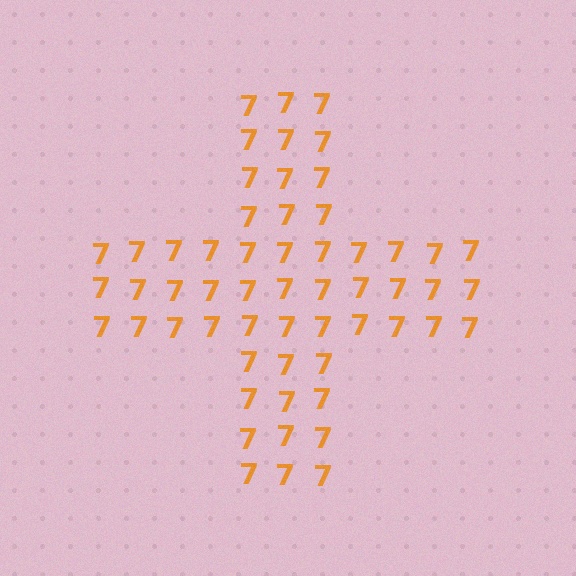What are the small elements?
The small elements are digit 7's.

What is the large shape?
The large shape is a cross.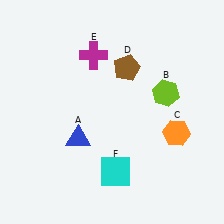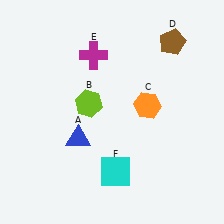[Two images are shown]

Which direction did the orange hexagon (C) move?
The orange hexagon (C) moved left.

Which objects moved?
The objects that moved are: the lime hexagon (B), the orange hexagon (C), the brown pentagon (D).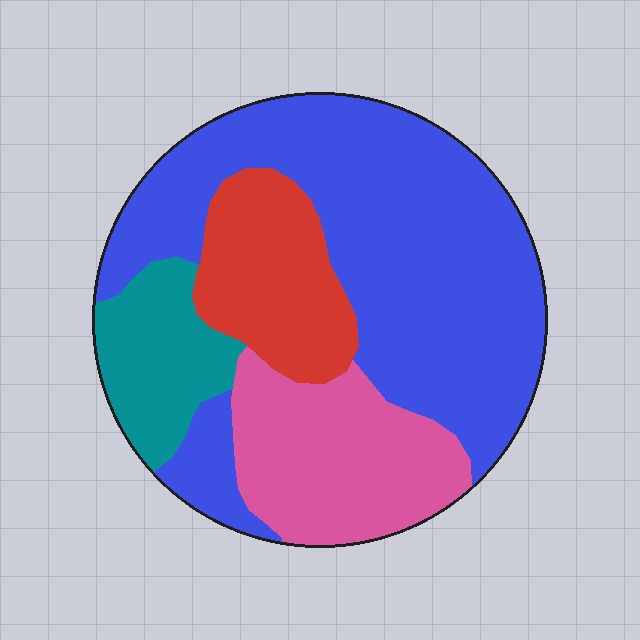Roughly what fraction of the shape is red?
Red takes up about one sixth (1/6) of the shape.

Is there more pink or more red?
Pink.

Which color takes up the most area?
Blue, at roughly 55%.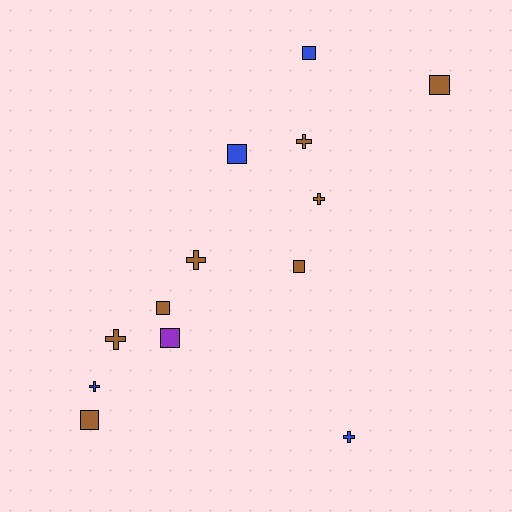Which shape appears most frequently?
Square, with 7 objects.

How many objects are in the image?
There are 13 objects.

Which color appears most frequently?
Brown, with 8 objects.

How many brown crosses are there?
There are 4 brown crosses.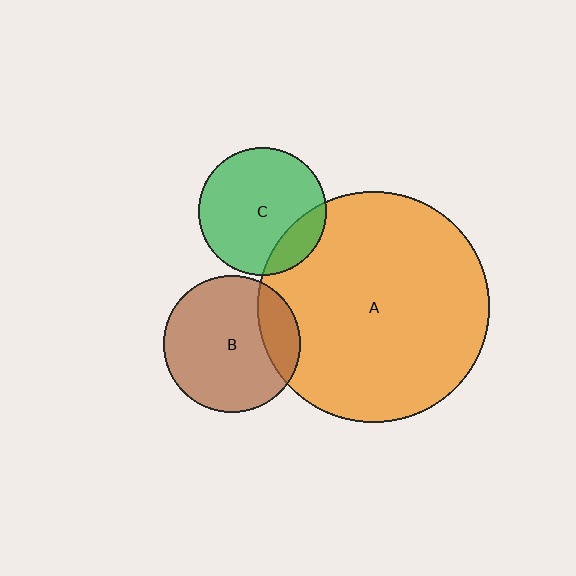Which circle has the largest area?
Circle A (orange).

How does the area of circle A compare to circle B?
Approximately 2.9 times.